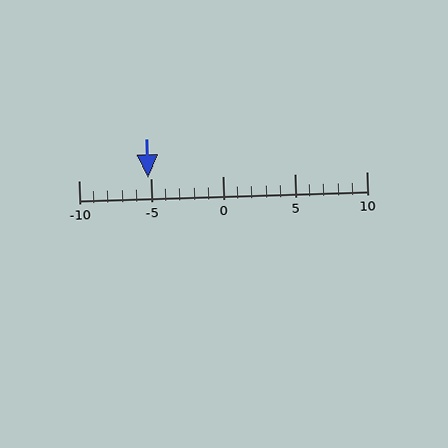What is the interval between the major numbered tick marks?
The major tick marks are spaced 5 units apart.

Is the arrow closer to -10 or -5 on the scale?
The arrow is closer to -5.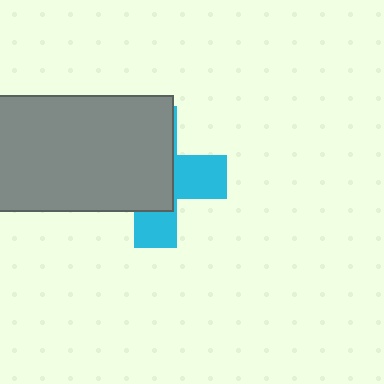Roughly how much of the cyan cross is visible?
A small part of it is visible (roughly 40%).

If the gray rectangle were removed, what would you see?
You would see the complete cyan cross.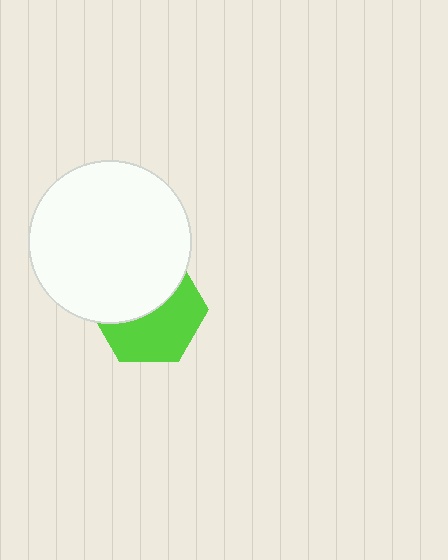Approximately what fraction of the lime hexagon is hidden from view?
Roughly 48% of the lime hexagon is hidden behind the white circle.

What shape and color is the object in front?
The object in front is a white circle.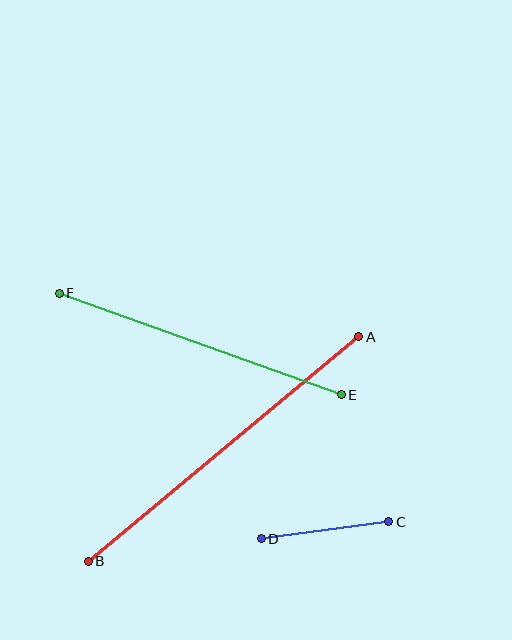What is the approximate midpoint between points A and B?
The midpoint is at approximately (224, 449) pixels.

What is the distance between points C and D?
The distance is approximately 129 pixels.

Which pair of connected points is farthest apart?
Points A and B are farthest apart.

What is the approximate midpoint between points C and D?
The midpoint is at approximately (325, 530) pixels.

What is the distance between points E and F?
The distance is approximately 300 pixels.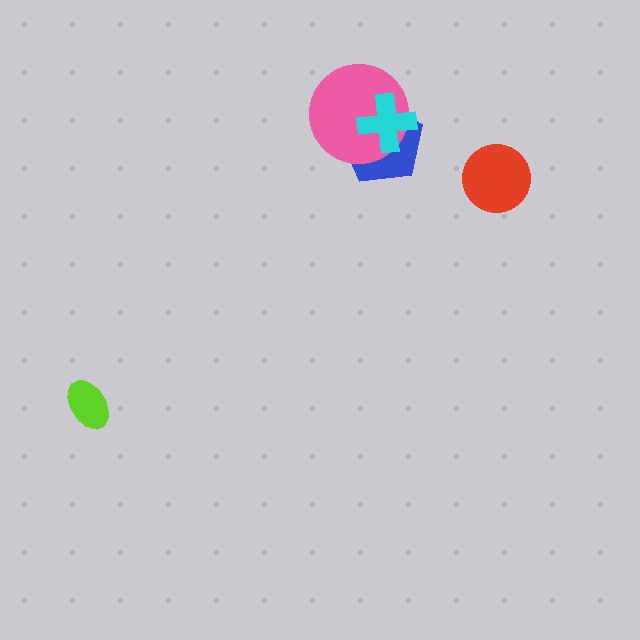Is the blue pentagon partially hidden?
Yes, it is partially covered by another shape.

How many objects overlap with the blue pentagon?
2 objects overlap with the blue pentagon.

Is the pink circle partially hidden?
Yes, it is partially covered by another shape.